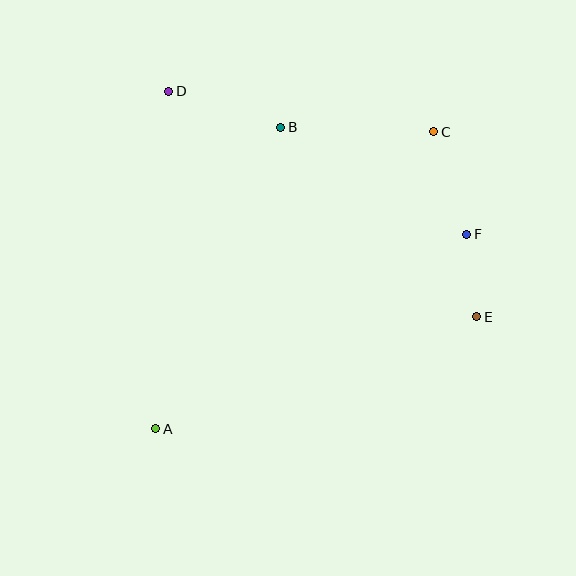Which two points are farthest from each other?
Points A and C are farthest from each other.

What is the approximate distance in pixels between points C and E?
The distance between C and E is approximately 190 pixels.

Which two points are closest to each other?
Points E and F are closest to each other.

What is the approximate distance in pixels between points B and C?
The distance between B and C is approximately 153 pixels.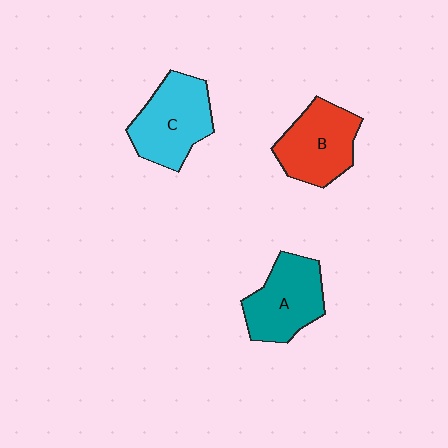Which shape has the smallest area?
Shape B (red).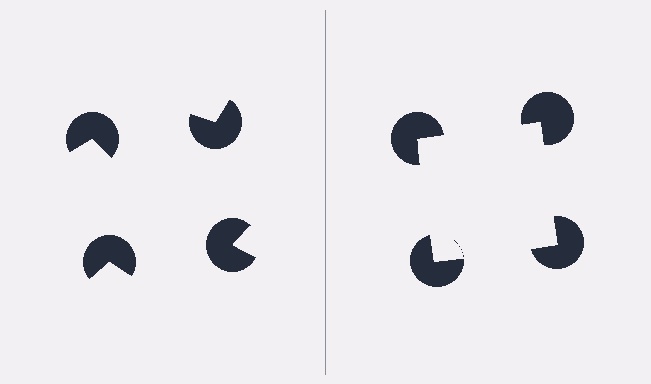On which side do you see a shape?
An illusory square appears on the right side. On the left side the wedge cuts are rotated, so no coherent shape forms.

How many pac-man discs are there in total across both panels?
8 — 4 on each side.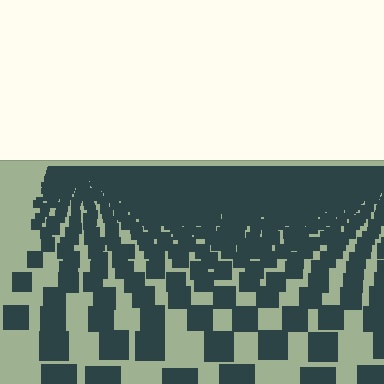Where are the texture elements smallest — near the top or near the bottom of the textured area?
Near the top.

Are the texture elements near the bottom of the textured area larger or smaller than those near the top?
Larger. Near the bottom, elements are closer to the viewer and appear at a bigger on-screen size.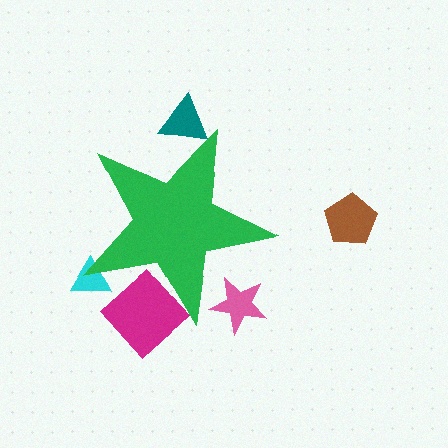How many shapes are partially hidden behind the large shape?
4 shapes are partially hidden.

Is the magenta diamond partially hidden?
Yes, the magenta diamond is partially hidden behind the green star.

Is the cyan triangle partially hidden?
Yes, the cyan triangle is partially hidden behind the green star.